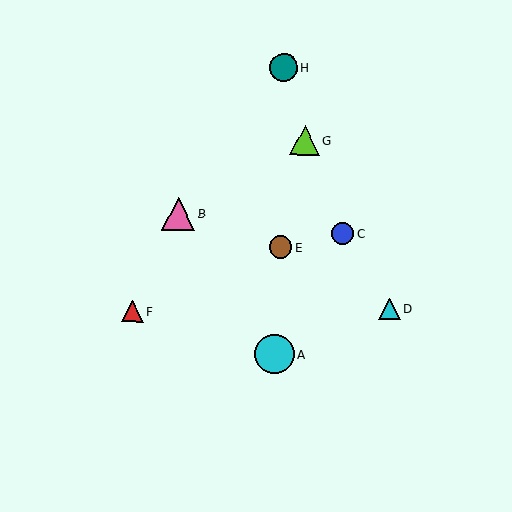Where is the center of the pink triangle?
The center of the pink triangle is at (179, 214).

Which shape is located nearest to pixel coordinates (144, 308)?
The red triangle (labeled F) at (133, 312) is nearest to that location.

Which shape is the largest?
The cyan circle (labeled A) is the largest.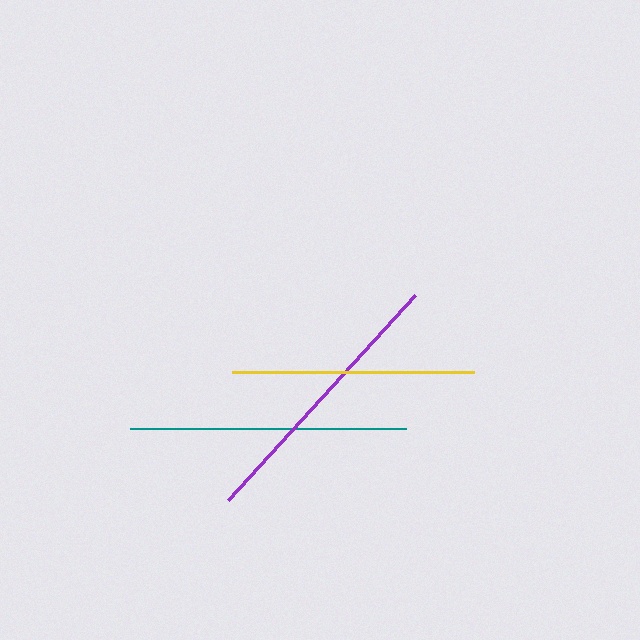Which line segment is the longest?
The purple line is the longest at approximately 278 pixels.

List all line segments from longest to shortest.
From longest to shortest: purple, teal, yellow.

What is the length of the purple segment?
The purple segment is approximately 278 pixels long.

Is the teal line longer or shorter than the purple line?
The purple line is longer than the teal line.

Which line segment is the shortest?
The yellow line is the shortest at approximately 242 pixels.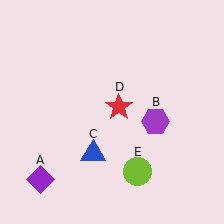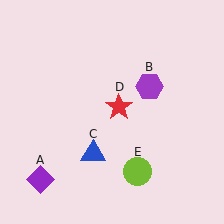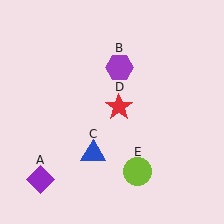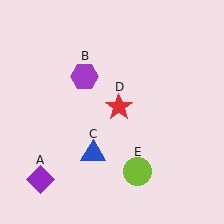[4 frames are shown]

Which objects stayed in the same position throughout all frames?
Purple diamond (object A) and blue triangle (object C) and red star (object D) and lime circle (object E) remained stationary.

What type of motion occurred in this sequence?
The purple hexagon (object B) rotated counterclockwise around the center of the scene.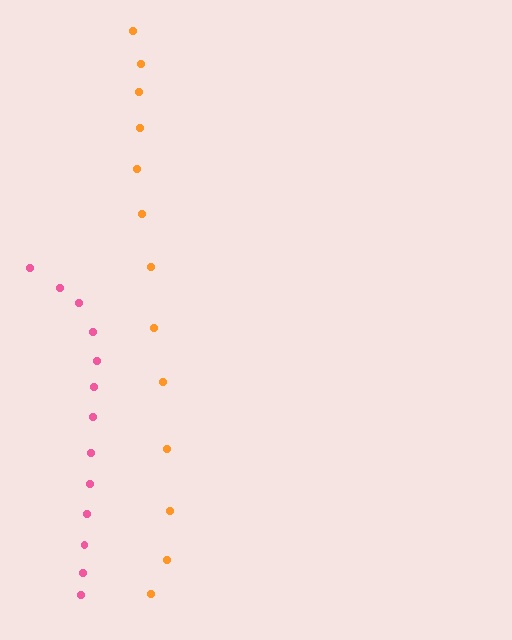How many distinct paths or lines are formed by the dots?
There are 2 distinct paths.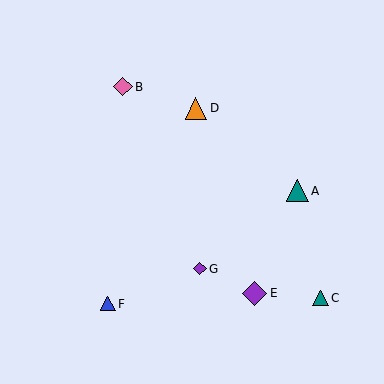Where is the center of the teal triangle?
The center of the teal triangle is at (297, 191).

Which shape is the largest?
The purple diamond (labeled E) is the largest.